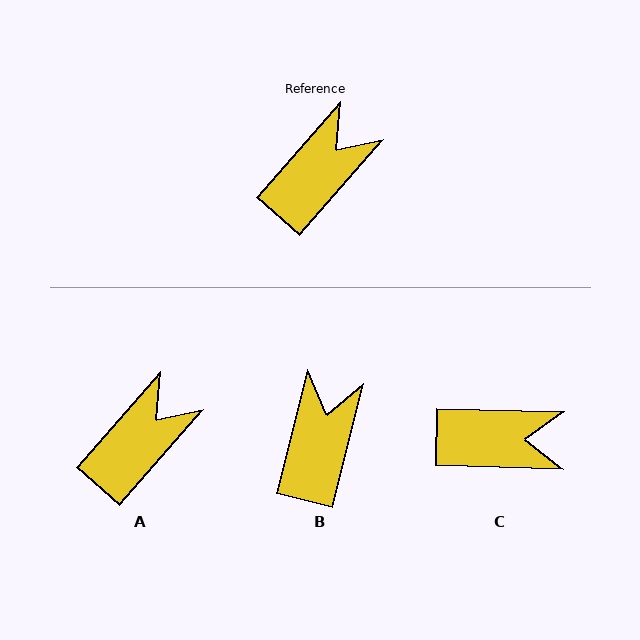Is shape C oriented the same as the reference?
No, it is off by about 50 degrees.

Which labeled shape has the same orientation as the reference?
A.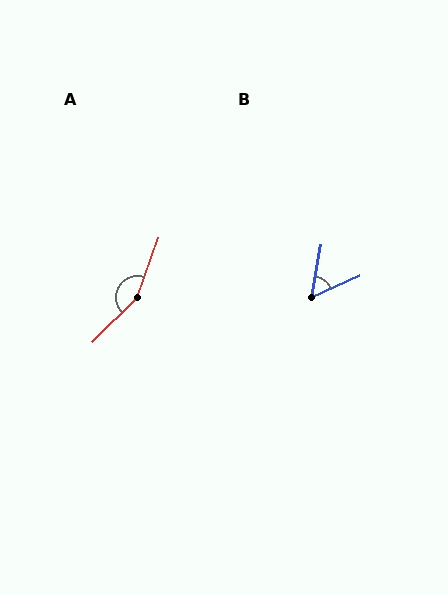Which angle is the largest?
A, at approximately 154 degrees.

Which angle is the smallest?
B, at approximately 55 degrees.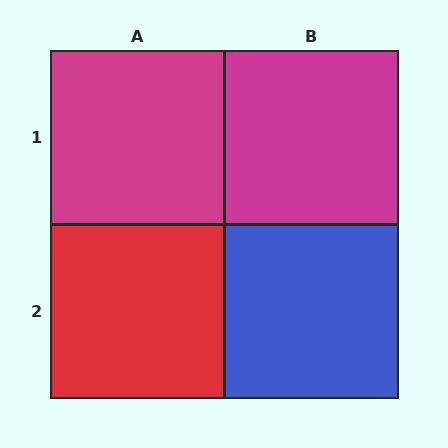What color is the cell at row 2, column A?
Red.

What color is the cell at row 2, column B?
Blue.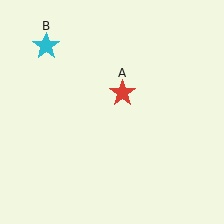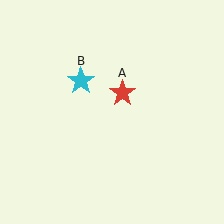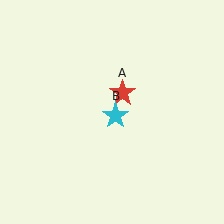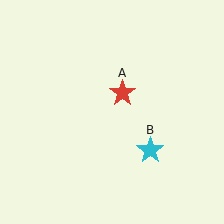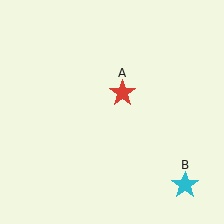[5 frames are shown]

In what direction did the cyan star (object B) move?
The cyan star (object B) moved down and to the right.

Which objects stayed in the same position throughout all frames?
Red star (object A) remained stationary.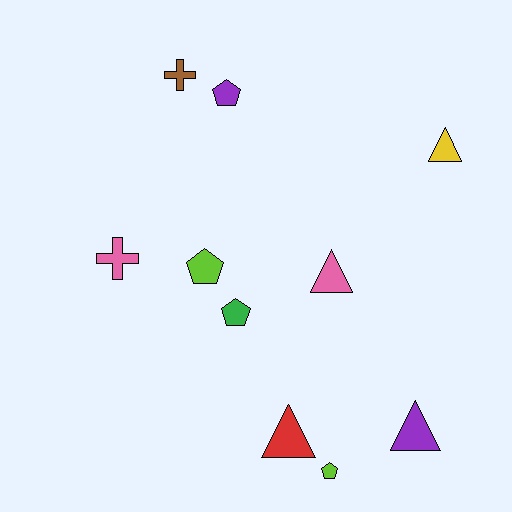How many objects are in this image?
There are 10 objects.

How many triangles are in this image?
There are 4 triangles.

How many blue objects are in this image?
There are no blue objects.